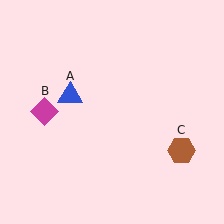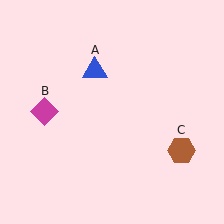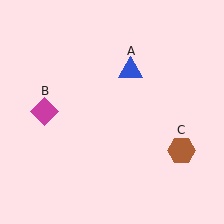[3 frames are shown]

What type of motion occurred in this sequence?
The blue triangle (object A) rotated clockwise around the center of the scene.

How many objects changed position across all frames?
1 object changed position: blue triangle (object A).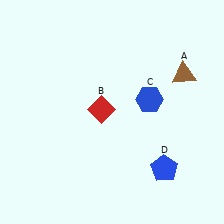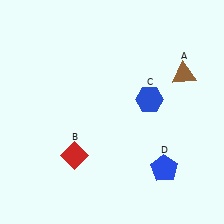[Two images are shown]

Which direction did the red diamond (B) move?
The red diamond (B) moved down.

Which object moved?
The red diamond (B) moved down.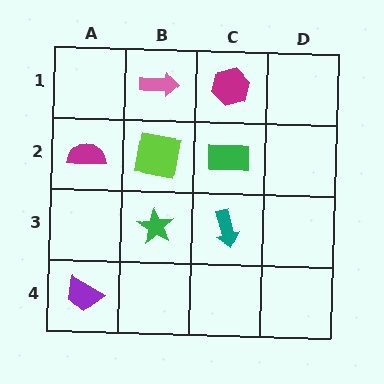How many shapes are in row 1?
2 shapes.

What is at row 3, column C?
A teal arrow.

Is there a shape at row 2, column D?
No, that cell is empty.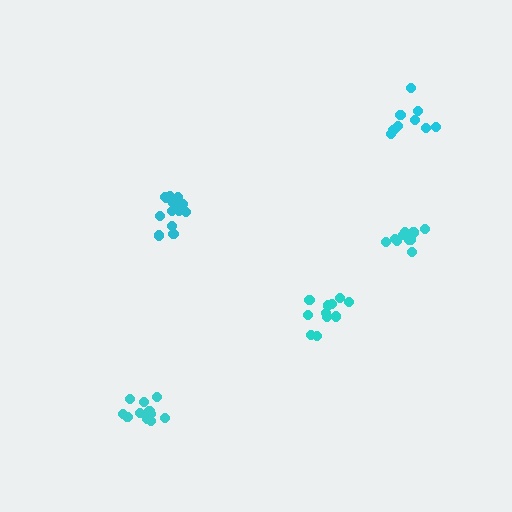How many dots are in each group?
Group 1: 11 dots, Group 2: 14 dots, Group 3: 11 dots, Group 4: 10 dots, Group 5: 9 dots (55 total).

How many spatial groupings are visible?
There are 5 spatial groupings.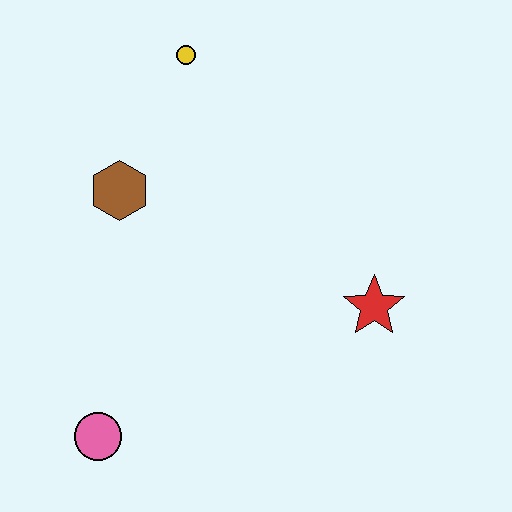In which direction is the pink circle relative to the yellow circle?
The pink circle is below the yellow circle.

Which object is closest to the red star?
The brown hexagon is closest to the red star.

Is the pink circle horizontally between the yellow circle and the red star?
No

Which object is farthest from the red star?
The yellow circle is farthest from the red star.